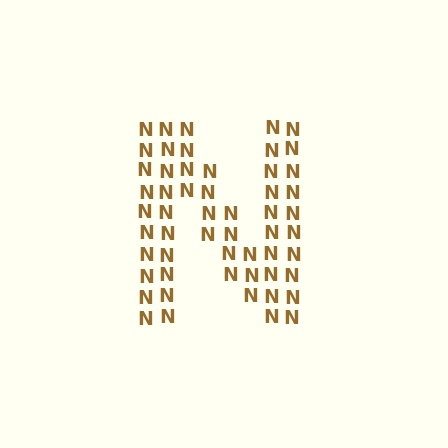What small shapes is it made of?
It is made of small letter N's.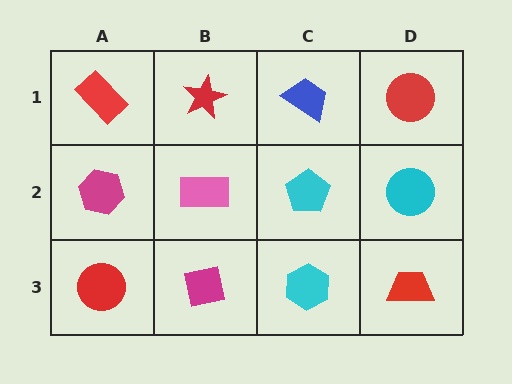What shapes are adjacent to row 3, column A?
A magenta hexagon (row 2, column A), a magenta square (row 3, column B).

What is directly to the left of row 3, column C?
A magenta square.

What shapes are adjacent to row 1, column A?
A magenta hexagon (row 2, column A), a red star (row 1, column B).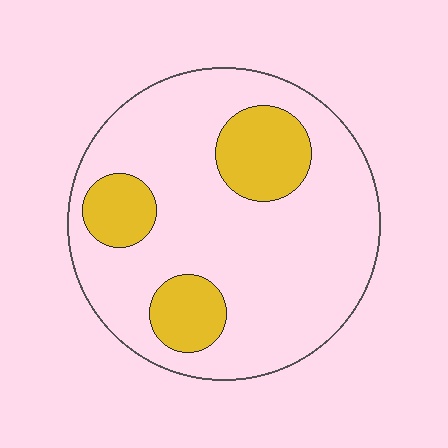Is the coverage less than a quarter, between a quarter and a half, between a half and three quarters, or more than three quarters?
Less than a quarter.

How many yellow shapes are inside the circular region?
3.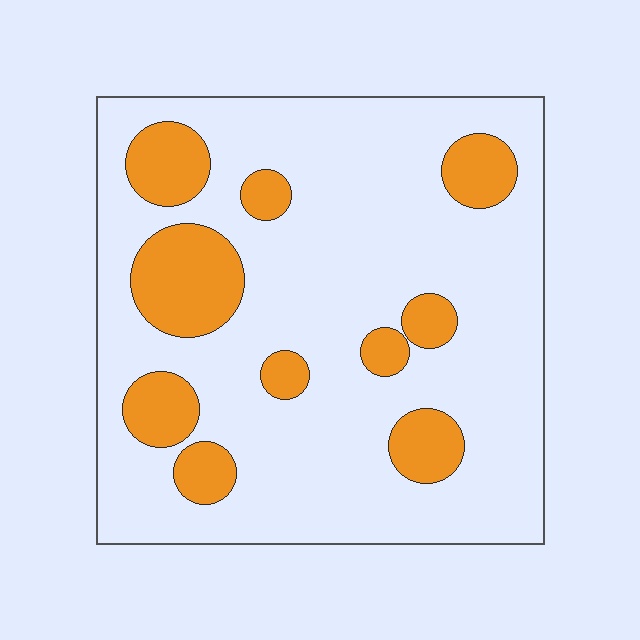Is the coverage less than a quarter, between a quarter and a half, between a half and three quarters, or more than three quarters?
Less than a quarter.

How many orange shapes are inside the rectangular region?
10.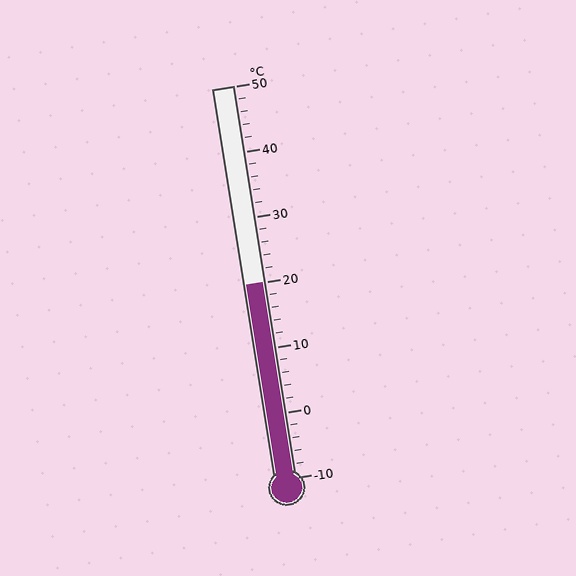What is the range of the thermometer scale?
The thermometer scale ranges from -10°C to 50°C.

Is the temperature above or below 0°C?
The temperature is above 0°C.